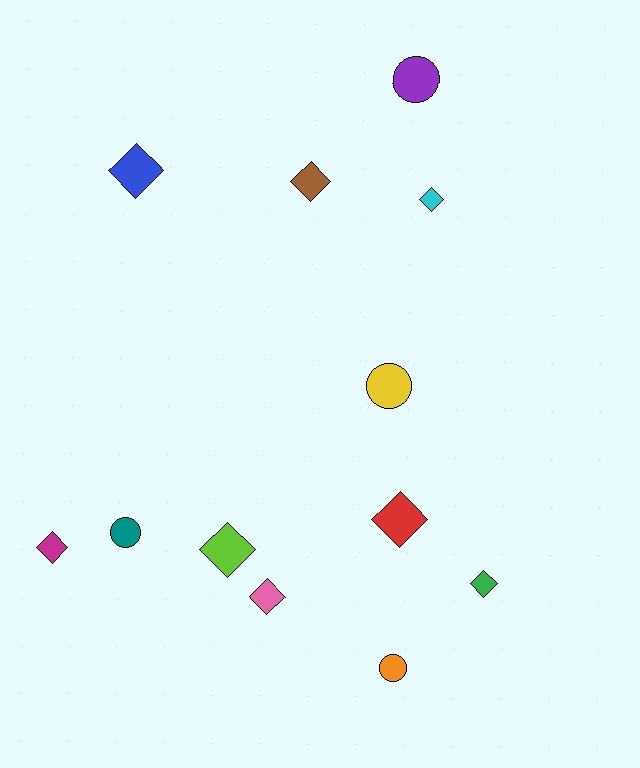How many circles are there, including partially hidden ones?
There are 4 circles.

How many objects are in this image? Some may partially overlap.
There are 12 objects.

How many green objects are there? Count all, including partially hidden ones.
There is 1 green object.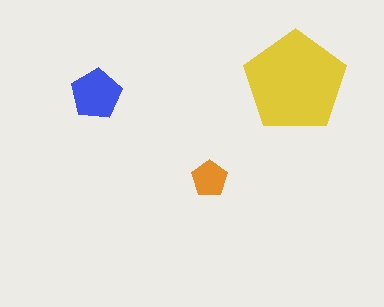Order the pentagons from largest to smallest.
the yellow one, the blue one, the orange one.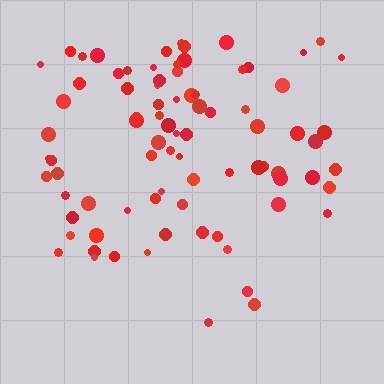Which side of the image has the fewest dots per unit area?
The bottom.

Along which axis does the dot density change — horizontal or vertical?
Vertical.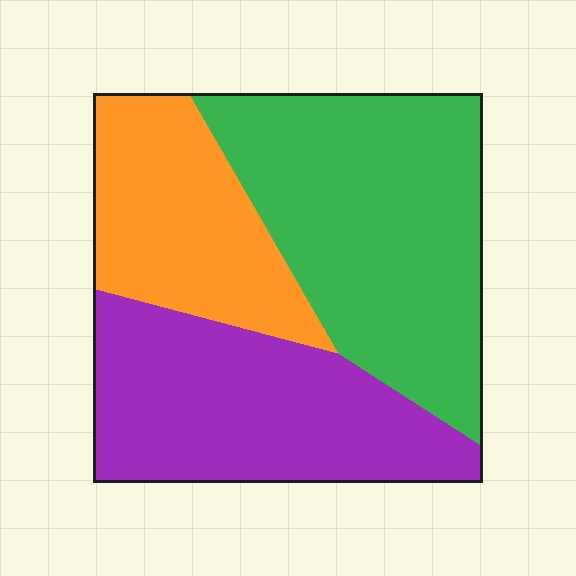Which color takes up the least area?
Orange, at roughly 25%.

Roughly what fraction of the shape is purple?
Purple takes up between a quarter and a half of the shape.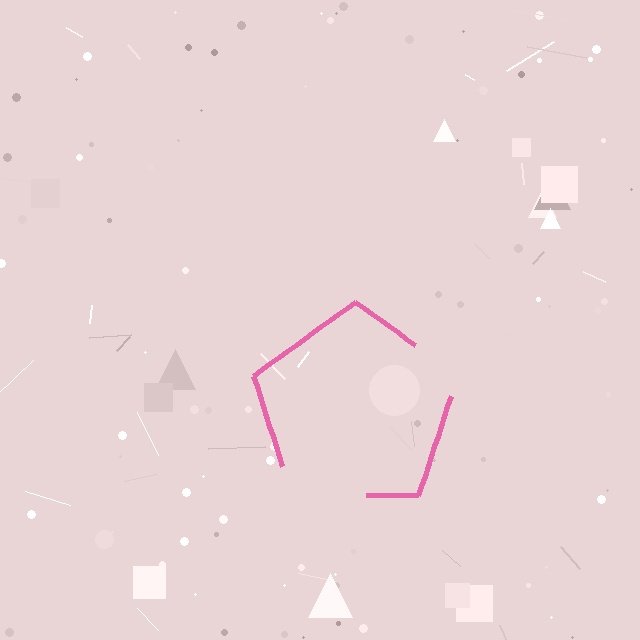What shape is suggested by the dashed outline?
The dashed outline suggests a pentagon.